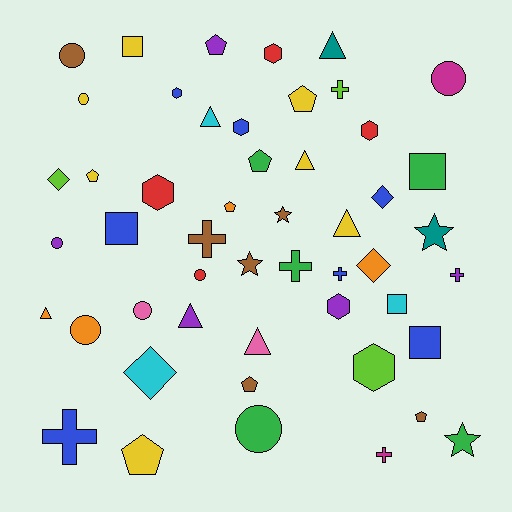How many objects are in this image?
There are 50 objects.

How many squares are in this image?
There are 5 squares.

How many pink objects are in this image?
There are 2 pink objects.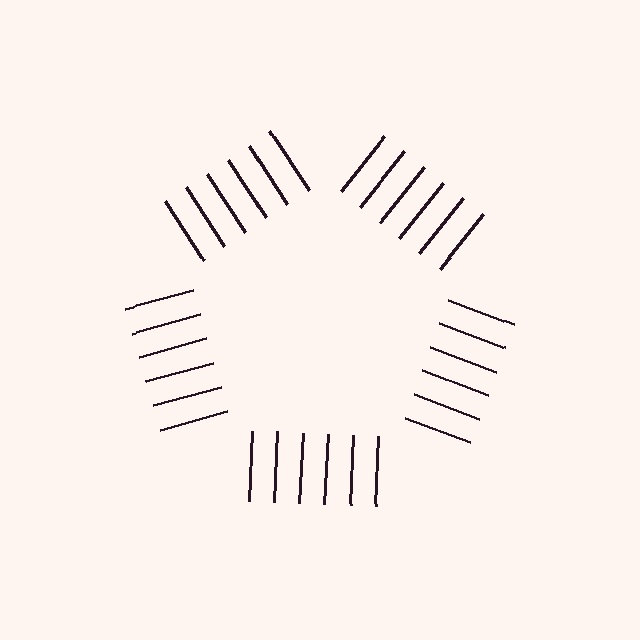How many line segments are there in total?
30 — 6 along each of the 5 edges.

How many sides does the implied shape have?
5 sides — the line-ends trace a pentagon.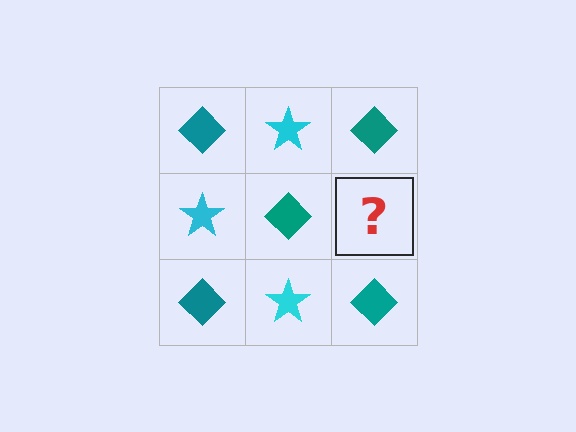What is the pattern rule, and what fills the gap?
The rule is that it alternates teal diamond and cyan star in a checkerboard pattern. The gap should be filled with a cyan star.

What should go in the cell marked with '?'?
The missing cell should contain a cyan star.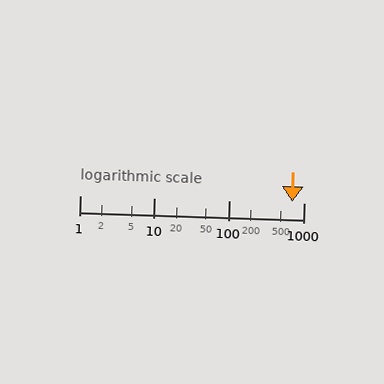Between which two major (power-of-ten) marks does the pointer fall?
The pointer is between 100 and 1000.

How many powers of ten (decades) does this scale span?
The scale spans 3 decades, from 1 to 1000.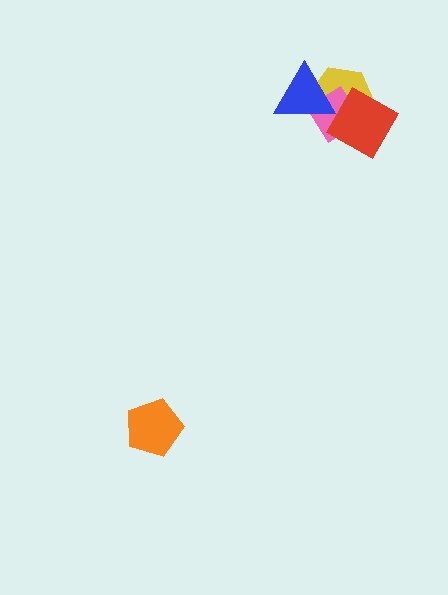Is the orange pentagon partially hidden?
No, no other shape covers it.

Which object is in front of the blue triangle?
The red diamond is in front of the blue triangle.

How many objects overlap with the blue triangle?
3 objects overlap with the blue triangle.